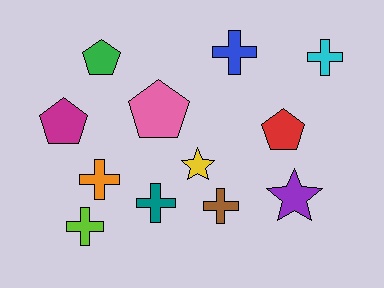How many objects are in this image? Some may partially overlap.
There are 12 objects.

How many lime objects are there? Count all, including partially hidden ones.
There is 1 lime object.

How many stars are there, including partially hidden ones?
There are 2 stars.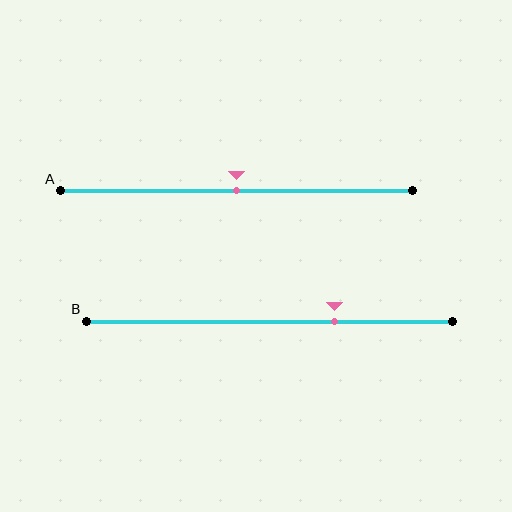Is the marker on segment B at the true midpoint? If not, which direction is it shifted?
No, the marker on segment B is shifted to the right by about 18% of the segment length.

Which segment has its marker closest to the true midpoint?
Segment A has its marker closest to the true midpoint.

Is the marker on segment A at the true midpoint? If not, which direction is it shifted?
Yes, the marker on segment A is at the true midpoint.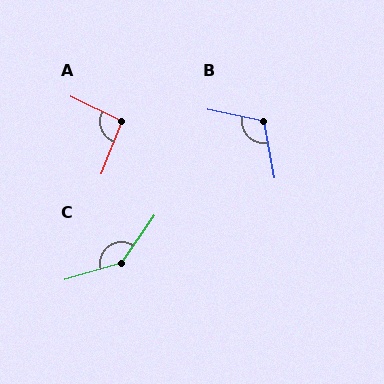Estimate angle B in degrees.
Approximately 112 degrees.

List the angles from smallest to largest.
A (95°), B (112°), C (140°).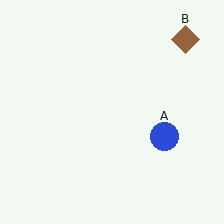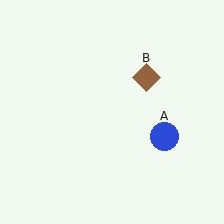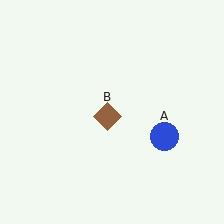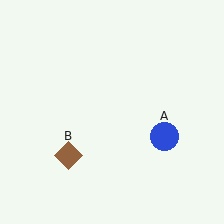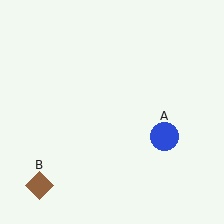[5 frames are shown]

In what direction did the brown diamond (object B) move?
The brown diamond (object B) moved down and to the left.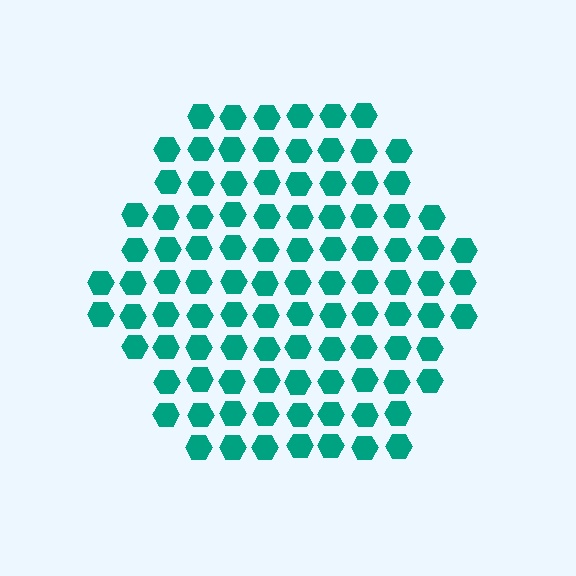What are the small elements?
The small elements are hexagons.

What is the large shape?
The large shape is a hexagon.